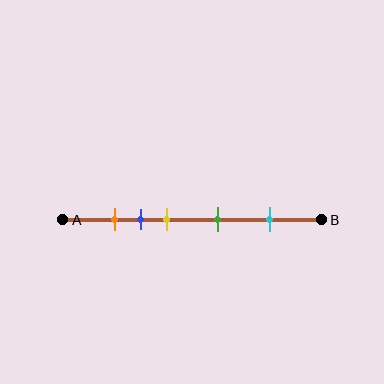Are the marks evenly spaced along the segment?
No, the marks are not evenly spaced.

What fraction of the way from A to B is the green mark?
The green mark is approximately 60% (0.6) of the way from A to B.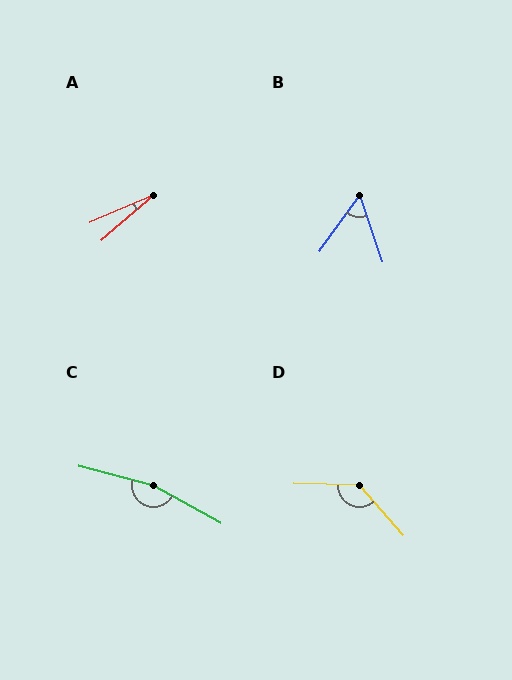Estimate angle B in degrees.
Approximately 55 degrees.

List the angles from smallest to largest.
A (17°), B (55°), D (132°), C (166°).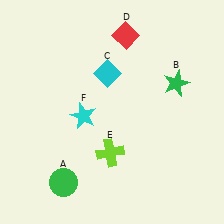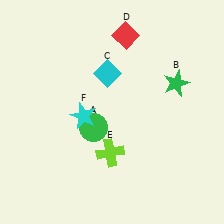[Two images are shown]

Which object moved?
The green circle (A) moved up.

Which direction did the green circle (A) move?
The green circle (A) moved up.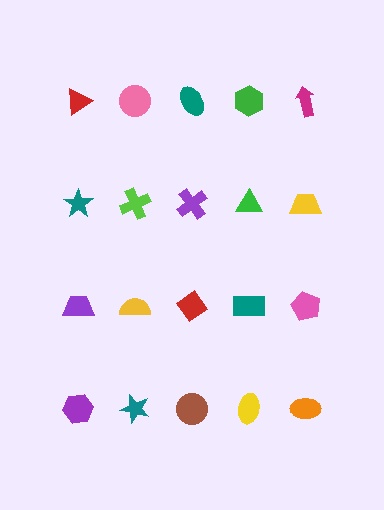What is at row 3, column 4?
A teal rectangle.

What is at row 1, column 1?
A red triangle.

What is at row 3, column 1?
A purple trapezoid.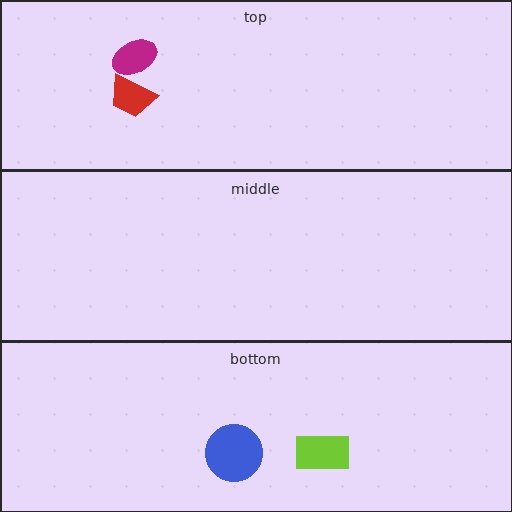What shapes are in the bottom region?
The blue circle, the lime rectangle.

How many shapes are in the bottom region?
2.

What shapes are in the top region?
The red trapezoid, the magenta ellipse.